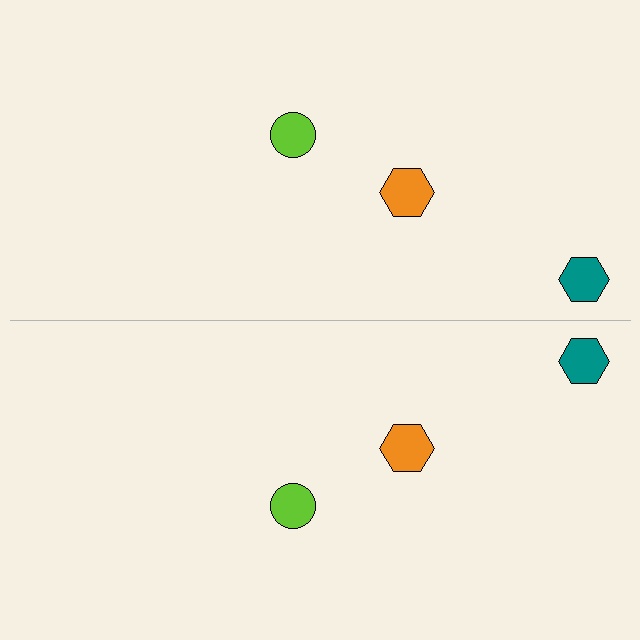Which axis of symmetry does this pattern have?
The pattern has a horizontal axis of symmetry running through the center of the image.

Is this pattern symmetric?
Yes, this pattern has bilateral (reflection) symmetry.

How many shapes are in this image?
There are 6 shapes in this image.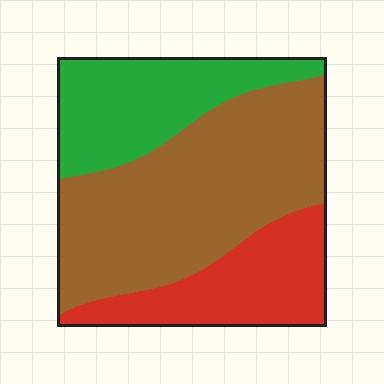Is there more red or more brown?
Brown.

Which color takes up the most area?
Brown, at roughly 50%.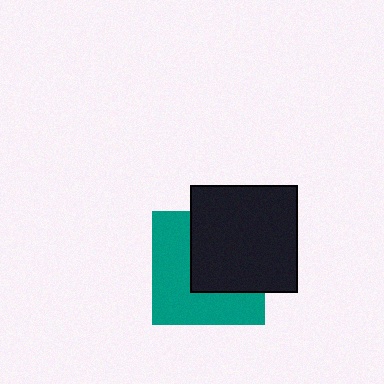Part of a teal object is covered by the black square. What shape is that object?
It is a square.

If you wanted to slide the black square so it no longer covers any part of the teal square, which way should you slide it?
Slide it toward the upper-right — that is the most direct way to separate the two shapes.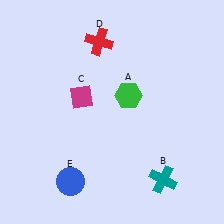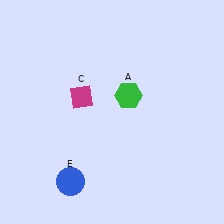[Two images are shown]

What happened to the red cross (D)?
The red cross (D) was removed in Image 2. It was in the top-left area of Image 1.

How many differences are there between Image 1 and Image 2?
There are 2 differences between the two images.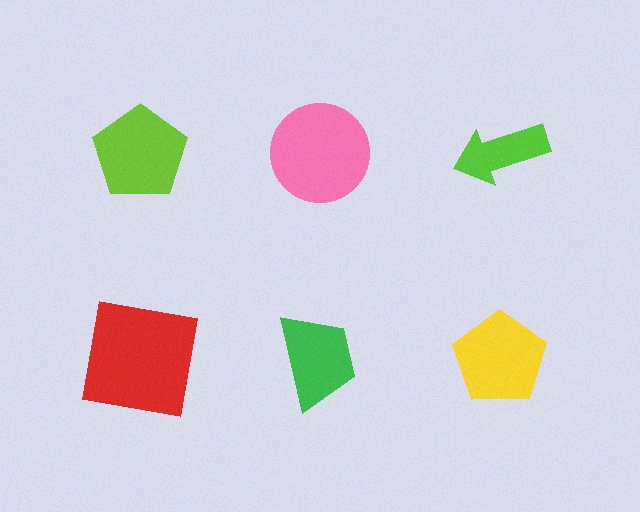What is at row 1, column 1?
A lime pentagon.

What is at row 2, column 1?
A red square.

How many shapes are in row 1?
3 shapes.